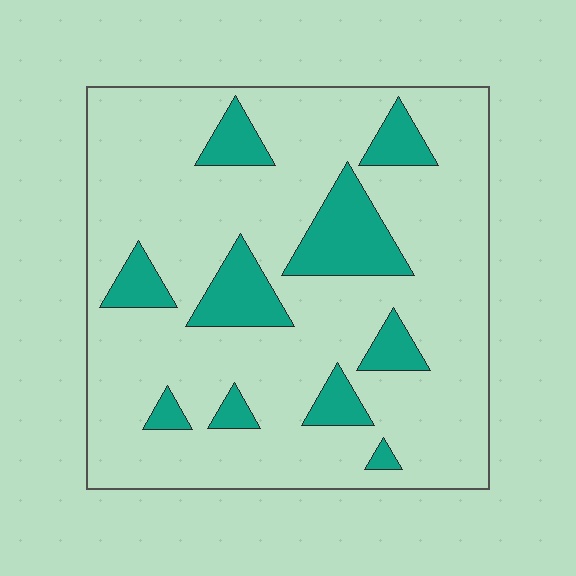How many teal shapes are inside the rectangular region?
10.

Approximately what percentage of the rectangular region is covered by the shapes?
Approximately 20%.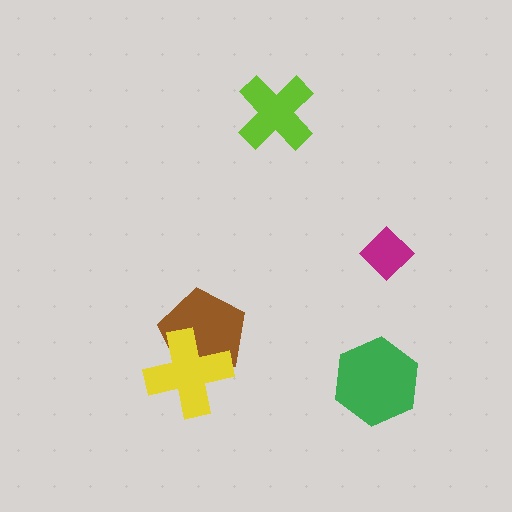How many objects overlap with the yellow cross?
1 object overlaps with the yellow cross.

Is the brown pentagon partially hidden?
Yes, it is partially covered by another shape.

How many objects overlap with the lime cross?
0 objects overlap with the lime cross.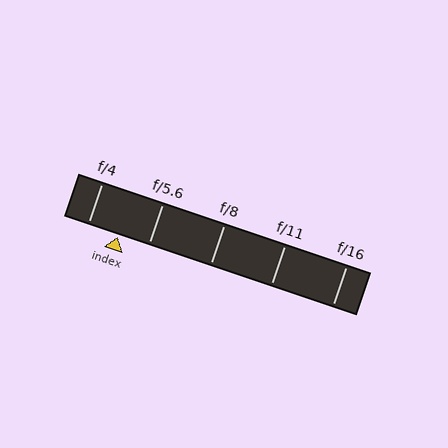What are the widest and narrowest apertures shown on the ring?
The widest aperture shown is f/4 and the narrowest is f/16.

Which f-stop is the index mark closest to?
The index mark is closest to f/5.6.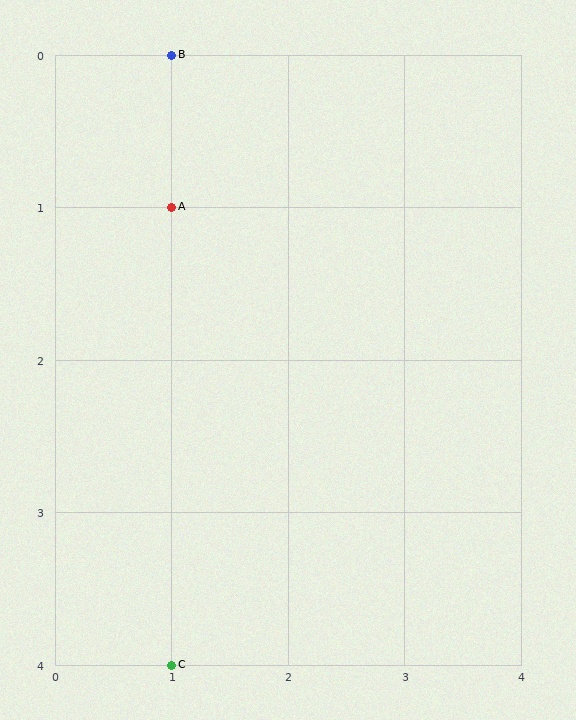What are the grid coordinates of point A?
Point A is at grid coordinates (1, 1).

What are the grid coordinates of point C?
Point C is at grid coordinates (1, 4).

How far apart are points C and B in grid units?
Points C and B are 4 rows apart.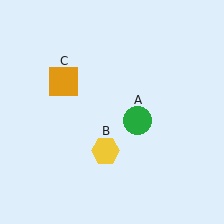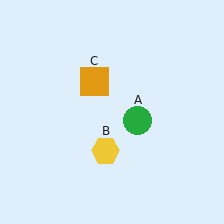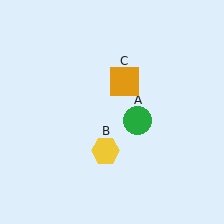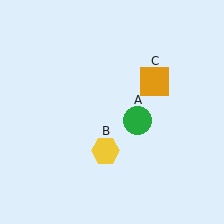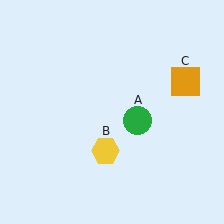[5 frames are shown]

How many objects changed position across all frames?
1 object changed position: orange square (object C).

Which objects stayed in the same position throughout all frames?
Green circle (object A) and yellow hexagon (object B) remained stationary.